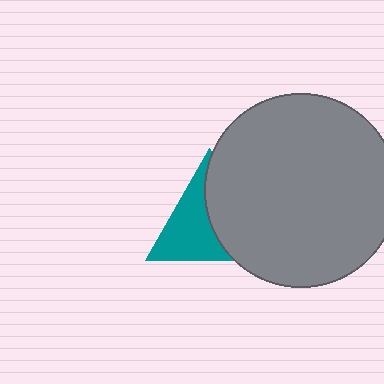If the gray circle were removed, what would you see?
You would see the complete teal triangle.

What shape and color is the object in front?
The object in front is a gray circle.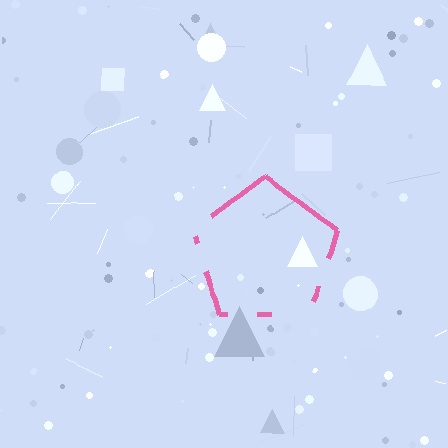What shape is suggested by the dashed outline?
The dashed outline suggests a pentagon.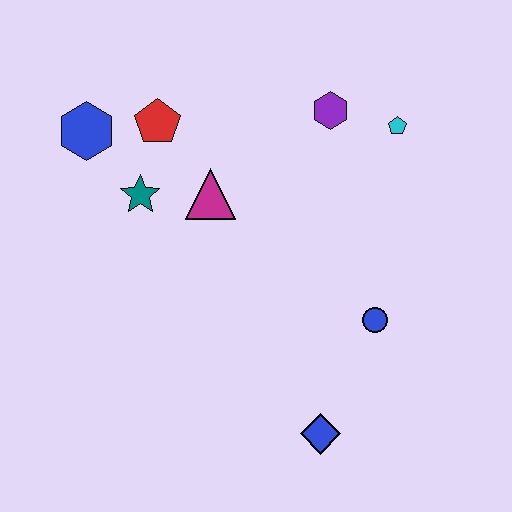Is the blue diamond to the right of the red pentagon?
Yes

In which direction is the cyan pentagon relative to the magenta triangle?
The cyan pentagon is to the right of the magenta triangle.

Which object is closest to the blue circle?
The blue diamond is closest to the blue circle.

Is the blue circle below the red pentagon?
Yes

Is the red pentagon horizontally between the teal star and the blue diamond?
Yes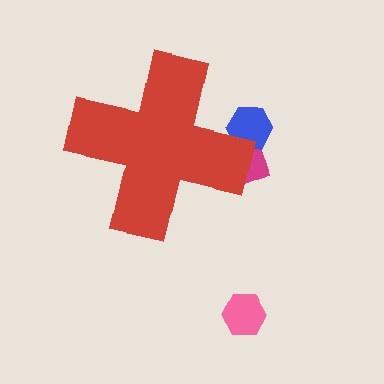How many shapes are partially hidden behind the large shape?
2 shapes are partially hidden.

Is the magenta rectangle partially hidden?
Yes, the magenta rectangle is partially hidden behind the red cross.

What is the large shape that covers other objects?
A red cross.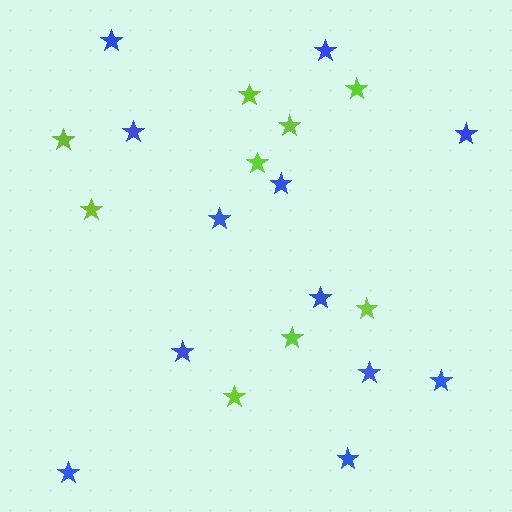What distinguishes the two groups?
There are 2 groups: one group of blue stars (12) and one group of lime stars (9).